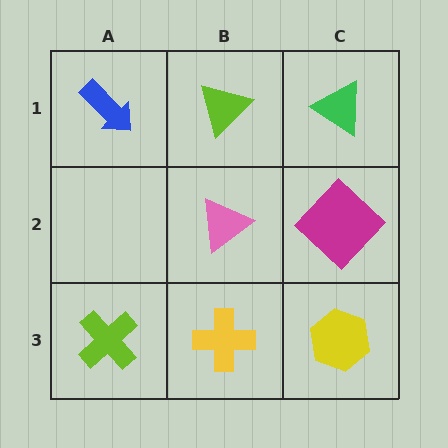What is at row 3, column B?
A yellow cross.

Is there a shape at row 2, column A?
No, that cell is empty.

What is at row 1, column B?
A lime triangle.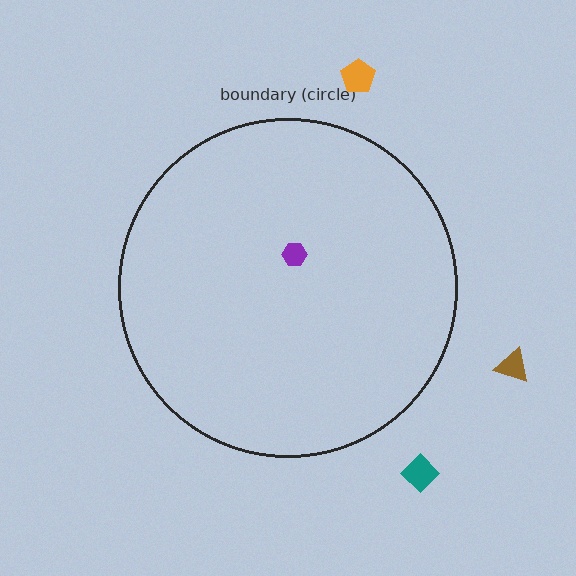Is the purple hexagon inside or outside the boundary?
Inside.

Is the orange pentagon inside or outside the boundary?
Outside.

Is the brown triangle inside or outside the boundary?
Outside.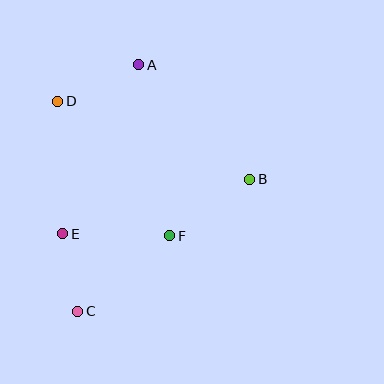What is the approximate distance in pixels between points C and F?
The distance between C and F is approximately 119 pixels.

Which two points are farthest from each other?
Points A and C are farthest from each other.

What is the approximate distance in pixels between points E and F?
The distance between E and F is approximately 107 pixels.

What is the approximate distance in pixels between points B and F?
The distance between B and F is approximately 98 pixels.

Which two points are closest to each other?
Points C and E are closest to each other.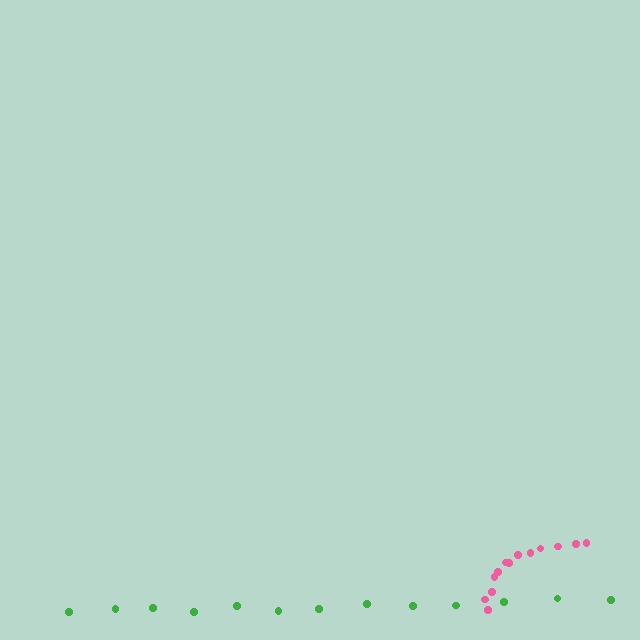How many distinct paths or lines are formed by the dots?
There are 2 distinct paths.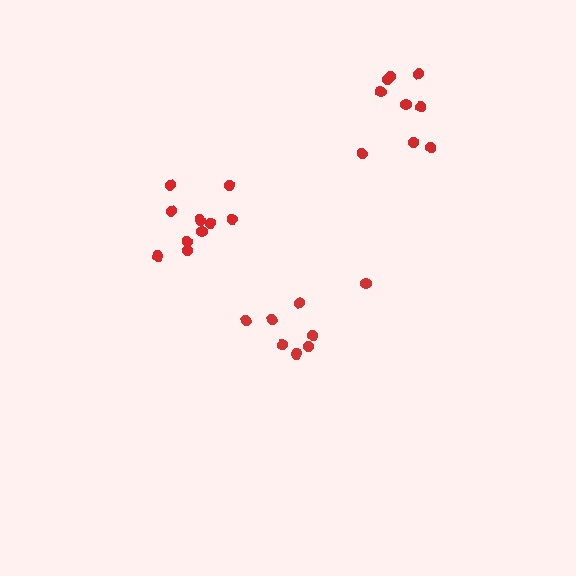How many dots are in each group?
Group 1: 9 dots, Group 2: 8 dots, Group 3: 10 dots (27 total).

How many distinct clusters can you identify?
There are 3 distinct clusters.